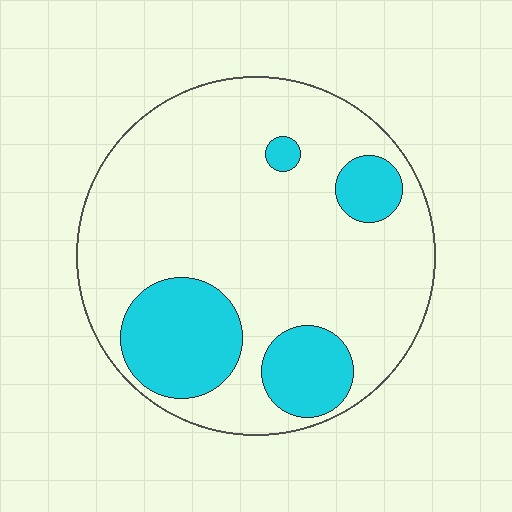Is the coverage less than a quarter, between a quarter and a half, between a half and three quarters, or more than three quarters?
Less than a quarter.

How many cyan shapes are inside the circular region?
4.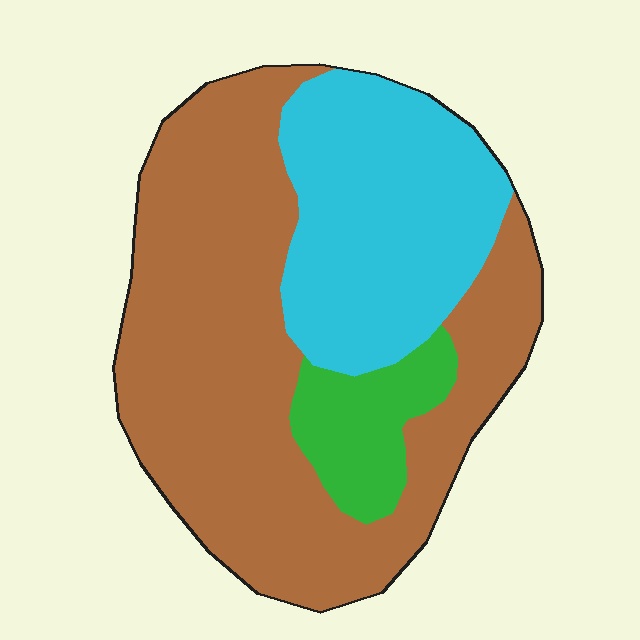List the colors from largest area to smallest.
From largest to smallest: brown, cyan, green.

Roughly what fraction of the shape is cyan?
Cyan covers 30% of the shape.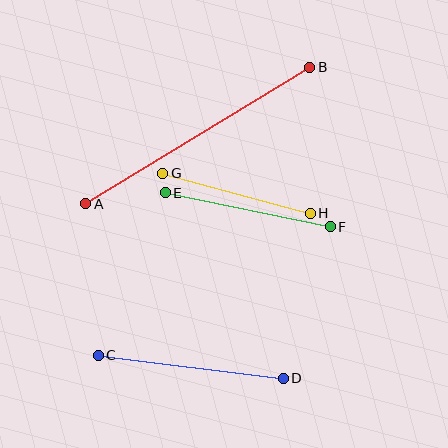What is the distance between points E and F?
The distance is approximately 168 pixels.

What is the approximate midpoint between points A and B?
The midpoint is at approximately (198, 135) pixels.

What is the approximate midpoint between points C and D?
The midpoint is at approximately (191, 367) pixels.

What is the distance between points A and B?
The distance is approximately 263 pixels.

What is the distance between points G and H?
The distance is approximately 153 pixels.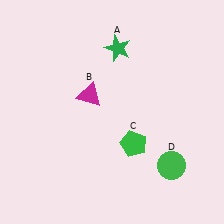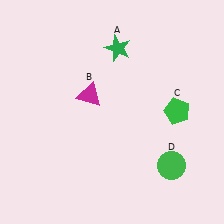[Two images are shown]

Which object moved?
The green pentagon (C) moved right.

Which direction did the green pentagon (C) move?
The green pentagon (C) moved right.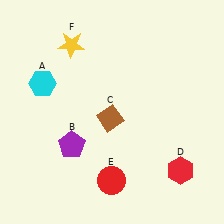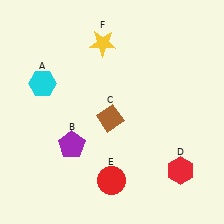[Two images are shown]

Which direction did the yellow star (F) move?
The yellow star (F) moved right.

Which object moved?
The yellow star (F) moved right.